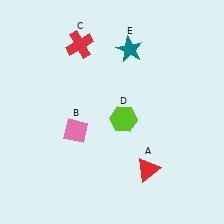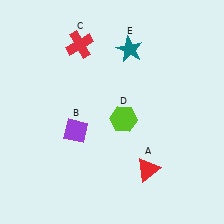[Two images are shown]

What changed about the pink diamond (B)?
In Image 1, B is pink. In Image 2, it changed to purple.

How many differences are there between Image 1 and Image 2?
There is 1 difference between the two images.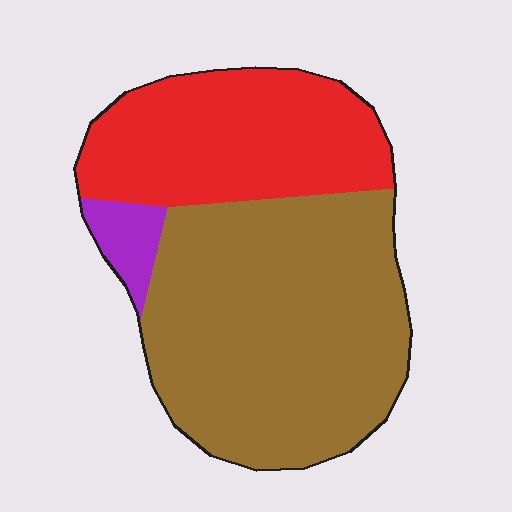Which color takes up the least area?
Purple, at roughly 5%.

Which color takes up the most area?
Brown, at roughly 60%.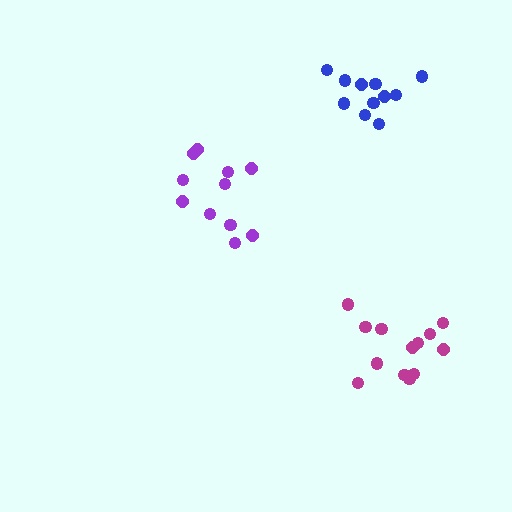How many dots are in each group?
Group 1: 11 dots, Group 2: 13 dots, Group 3: 11 dots (35 total).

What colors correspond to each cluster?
The clusters are colored: purple, magenta, blue.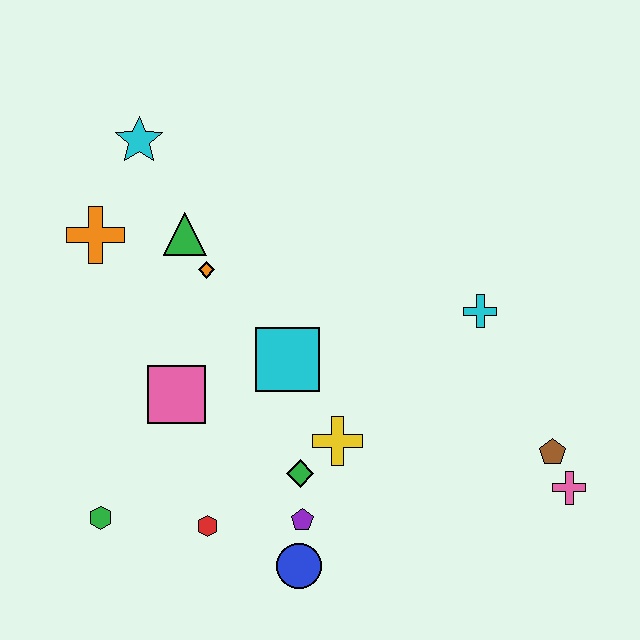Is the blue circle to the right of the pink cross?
No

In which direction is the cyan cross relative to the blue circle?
The cyan cross is above the blue circle.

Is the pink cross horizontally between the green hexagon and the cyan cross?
No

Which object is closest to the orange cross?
The green triangle is closest to the orange cross.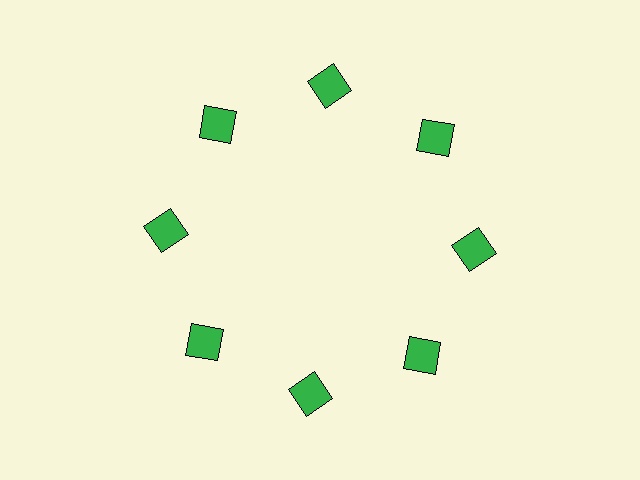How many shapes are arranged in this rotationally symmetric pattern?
There are 8 shapes, arranged in 8 groups of 1.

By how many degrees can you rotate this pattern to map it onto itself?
The pattern maps onto itself every 45 degrees of rotation.